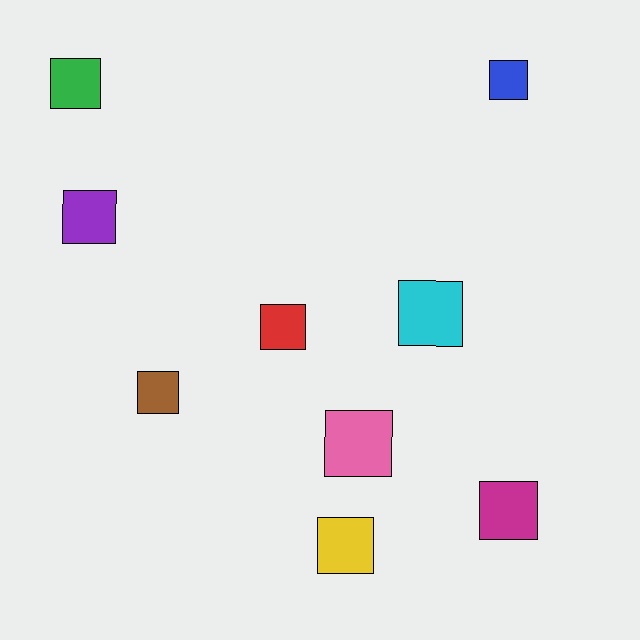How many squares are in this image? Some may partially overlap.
There are 9 squares.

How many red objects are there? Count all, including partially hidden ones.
There is 1 red object.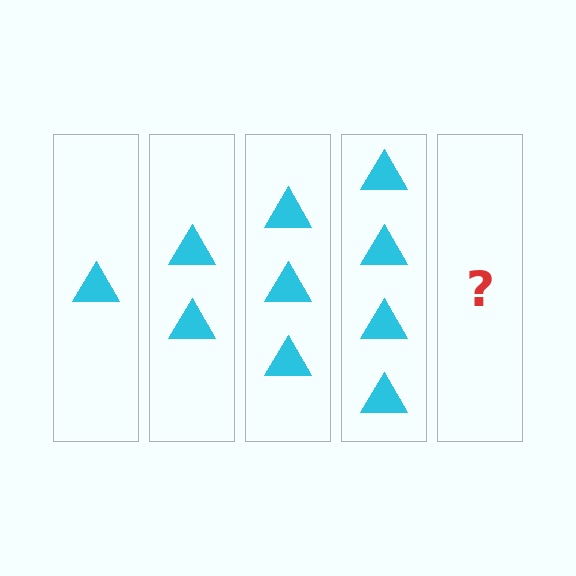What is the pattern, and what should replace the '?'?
The pattern is that each step adds one more triangle. The '?' should be 5 triangles.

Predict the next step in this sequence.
The next step is 5 triangles.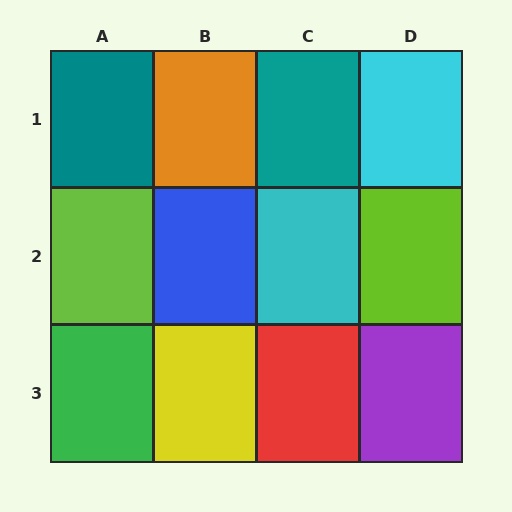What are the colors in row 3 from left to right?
Green, yellow, red, purple.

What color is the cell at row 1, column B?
Orange.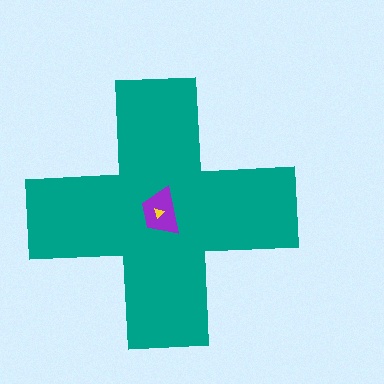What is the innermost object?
The yellow triangle.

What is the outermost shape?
The teal cross.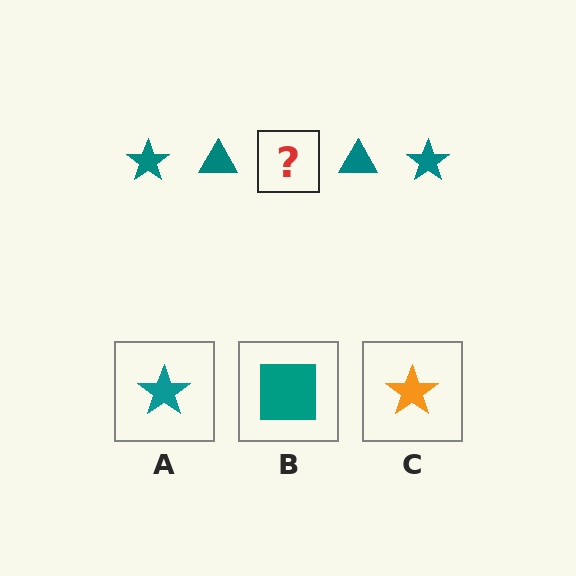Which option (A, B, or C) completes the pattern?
A.